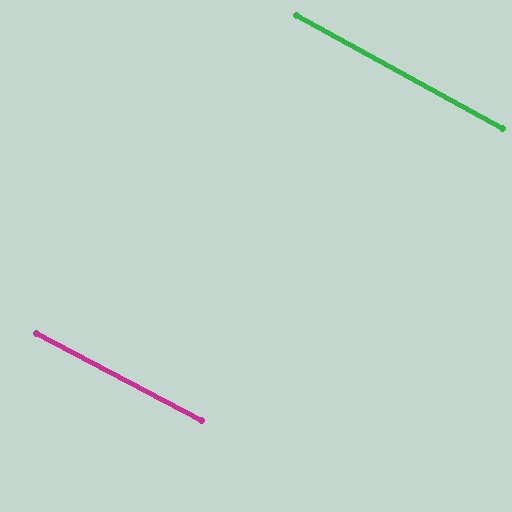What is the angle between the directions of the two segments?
Approximately 1 degree.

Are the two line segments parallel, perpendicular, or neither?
Parallel — their directions differ by only 0.9°.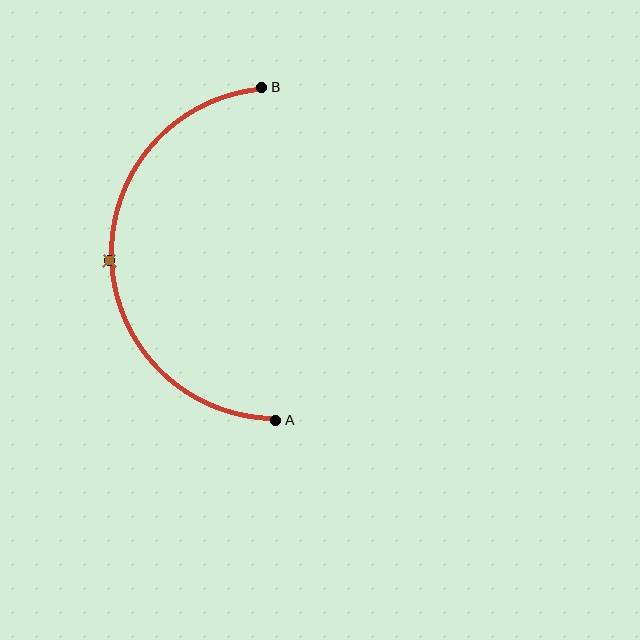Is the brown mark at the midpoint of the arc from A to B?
Yes. The brown mark lies on the arc at equal arc-length from both A and B — it is the arc midpoint.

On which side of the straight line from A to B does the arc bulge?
The arc bulges to the left of the straight line connecting A and B.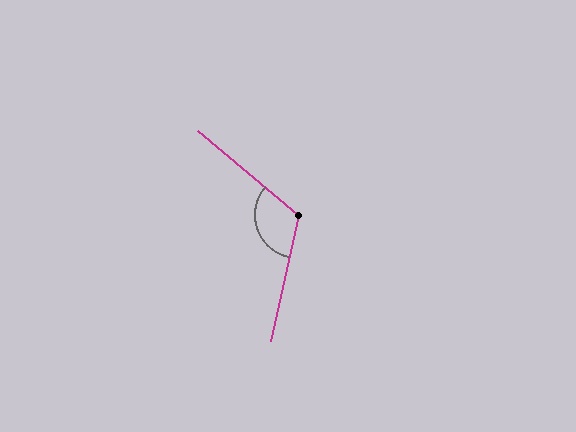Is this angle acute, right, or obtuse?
It is obtuse.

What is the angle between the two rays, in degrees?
Approximately 118 degrees.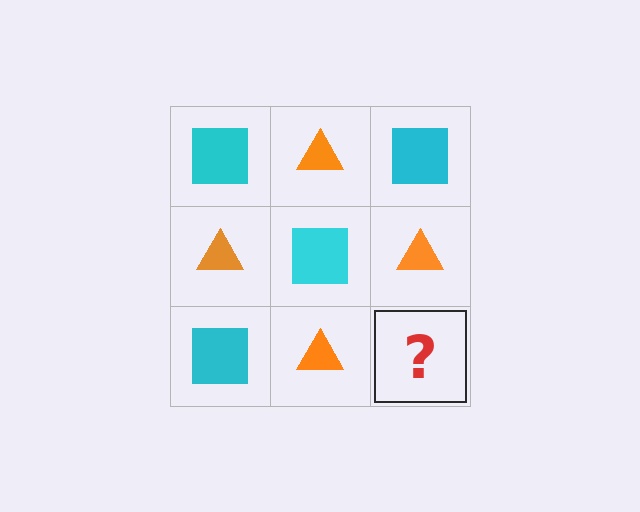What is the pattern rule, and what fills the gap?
The rule is that it alternates cyan square and orange triangle in a checkerboard pattern. The gap should be filled with a cyan square.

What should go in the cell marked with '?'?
The missing cell should contain a cyan square.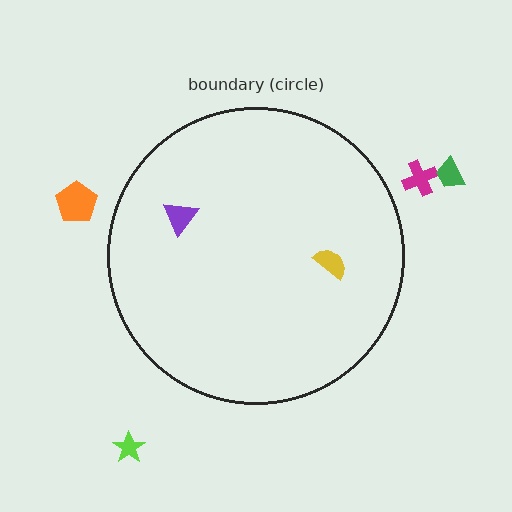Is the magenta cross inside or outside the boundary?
Outside.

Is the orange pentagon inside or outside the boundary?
Outside.